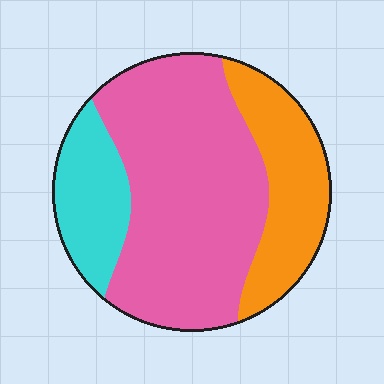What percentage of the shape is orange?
Orange covers 24% of the shape.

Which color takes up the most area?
Pink, at roughly 60%.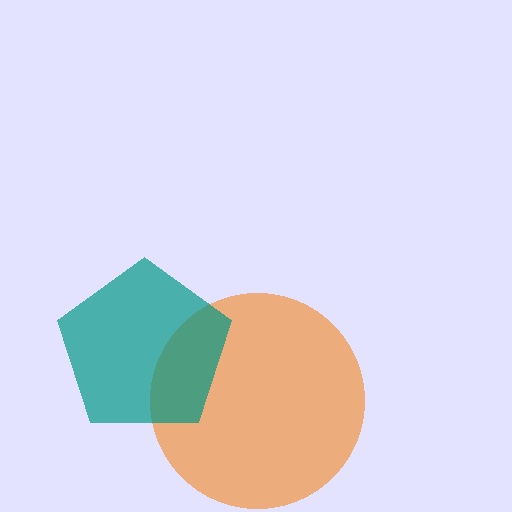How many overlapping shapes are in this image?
There are 2 overlapping shapes in the image.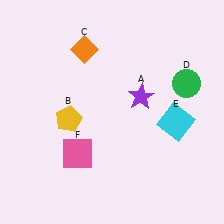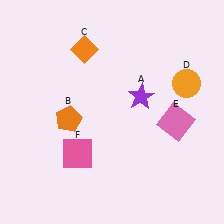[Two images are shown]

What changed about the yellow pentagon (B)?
In Image 1, B is yellow. In Image 2, it changed to orange.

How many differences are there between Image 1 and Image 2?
There are 3 differences between the two images.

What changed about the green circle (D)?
In Image 1, D is green. In Image 2, it changed to orange.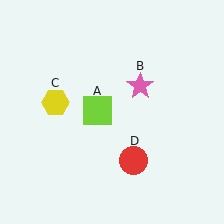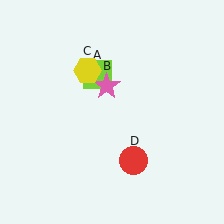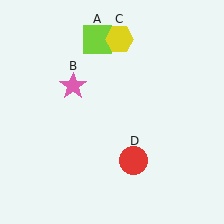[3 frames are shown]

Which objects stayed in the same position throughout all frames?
Red circle (object D) remained stationary.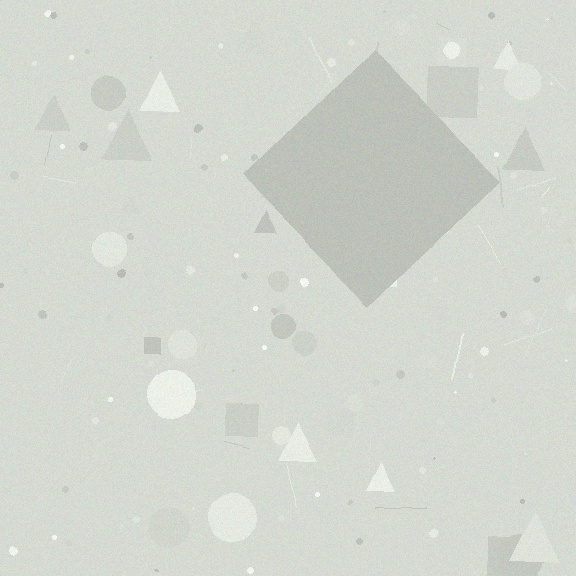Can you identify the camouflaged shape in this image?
The camouflaged shape is a diamond.